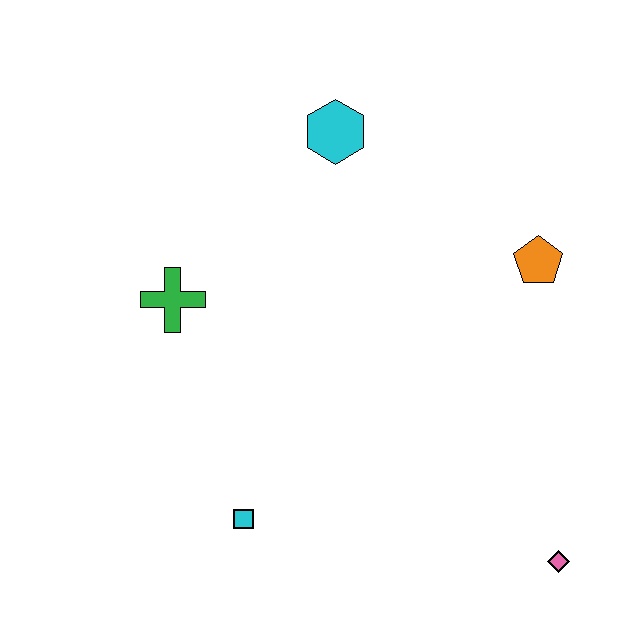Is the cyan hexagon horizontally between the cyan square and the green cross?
No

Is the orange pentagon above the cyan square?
Yes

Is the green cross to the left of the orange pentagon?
Yes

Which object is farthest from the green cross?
The pink diamond is farthest from the green cross.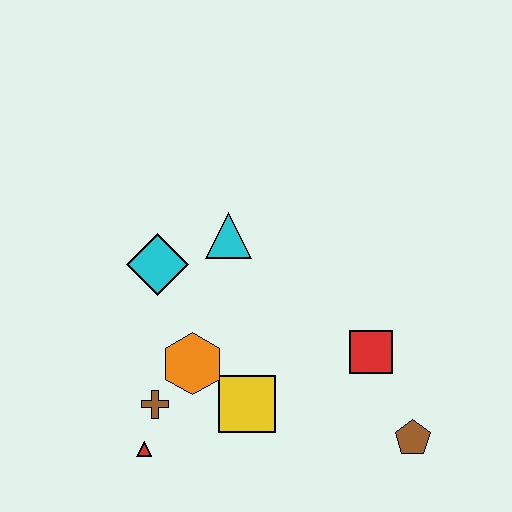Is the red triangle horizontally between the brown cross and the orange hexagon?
No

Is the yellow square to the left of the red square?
Yes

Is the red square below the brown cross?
No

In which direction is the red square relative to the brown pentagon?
The red square is above the brown pentagon.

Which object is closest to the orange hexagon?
The brown cross is closest to the orange hexagon.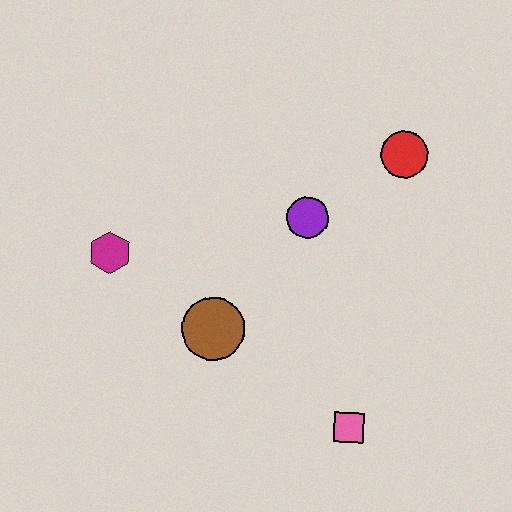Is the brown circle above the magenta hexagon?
No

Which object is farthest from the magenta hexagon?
The red circle is farthest from the magenta hexagon.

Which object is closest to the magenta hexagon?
The brown circle is closest to the magenta hexagon.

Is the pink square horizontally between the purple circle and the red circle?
Yes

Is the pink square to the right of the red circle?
No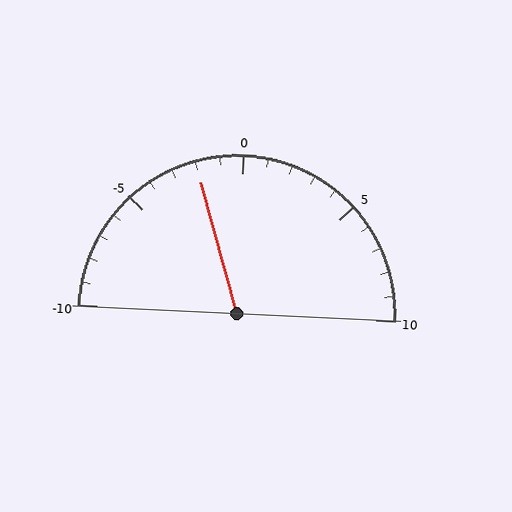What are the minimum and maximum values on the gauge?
The gauge ranges from -10 to 10.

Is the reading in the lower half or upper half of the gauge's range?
The reading is in the lower half of the range (-10 to 10).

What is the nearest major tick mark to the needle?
The nearest major tick mark is 0.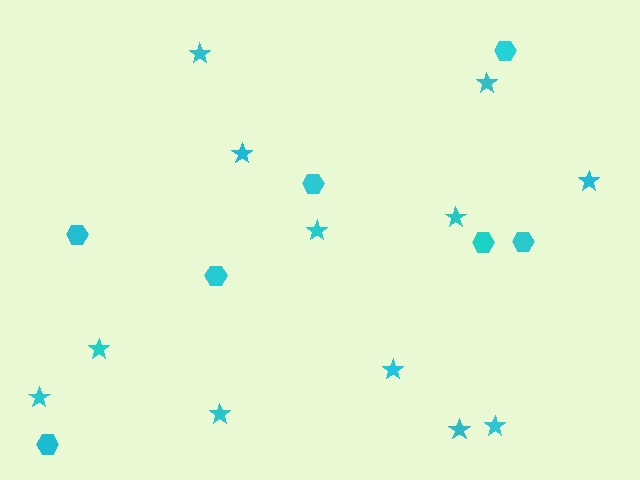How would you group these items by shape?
There are 2 groups: one group of stars (12) and one group of hexagons (7).